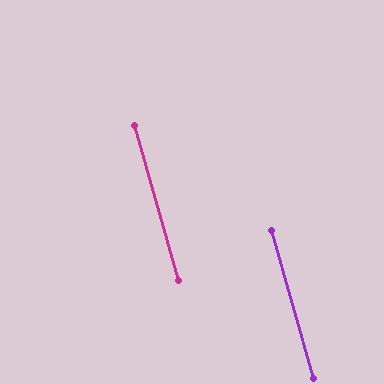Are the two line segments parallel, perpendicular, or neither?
Parallel — their directions differ by only 0.3°.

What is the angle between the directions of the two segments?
Approximately 0 degrees.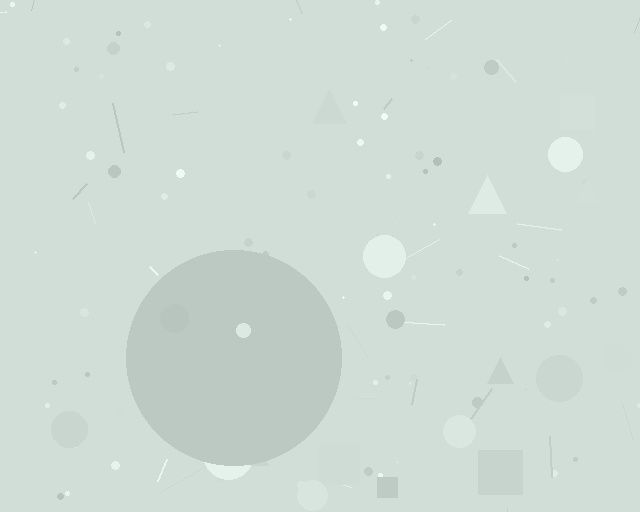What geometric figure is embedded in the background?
A circle is embedded in the background.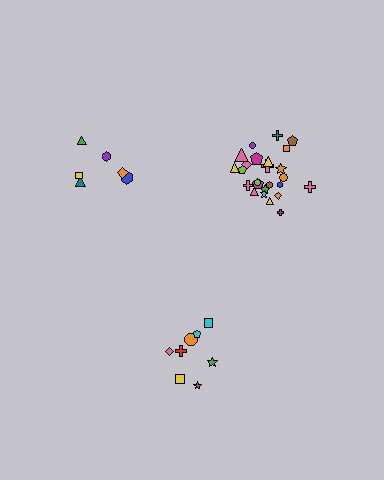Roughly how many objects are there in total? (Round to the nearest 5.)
Roughly 40 objects in total.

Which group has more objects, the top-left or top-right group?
The top-right group.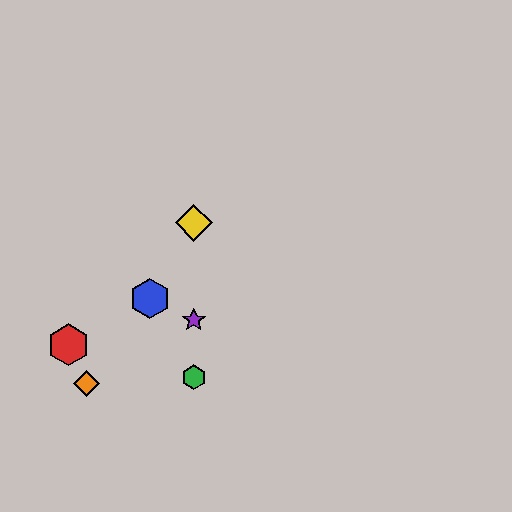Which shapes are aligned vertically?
The green hexagon, the yellow diamond, the purple star are aligned vertically.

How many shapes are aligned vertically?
3 shapes (the green hexagon, the yellow diamond, the purple star) are aligned vertically.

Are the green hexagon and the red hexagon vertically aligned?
No, the green hexagon is at x≈194 and the red hexagon is at x≈69.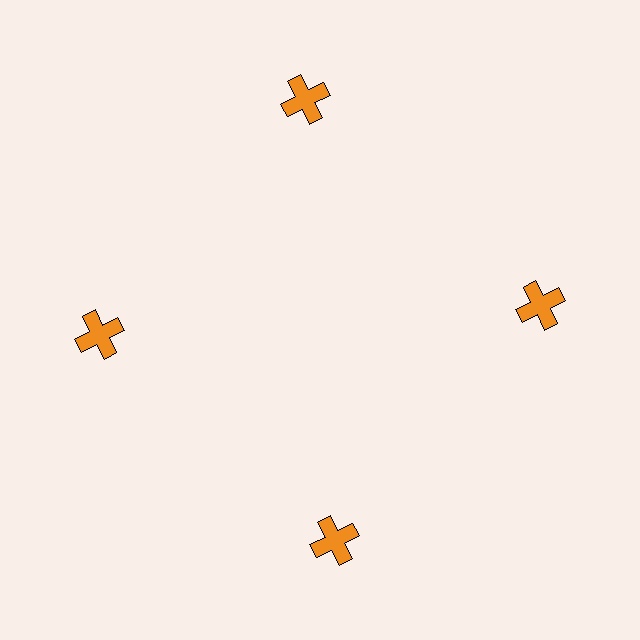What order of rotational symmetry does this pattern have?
This pattern has 4-fold rotational symmetry.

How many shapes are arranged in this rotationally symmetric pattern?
There are 4 shapes, arranged in 4 groups of 1.